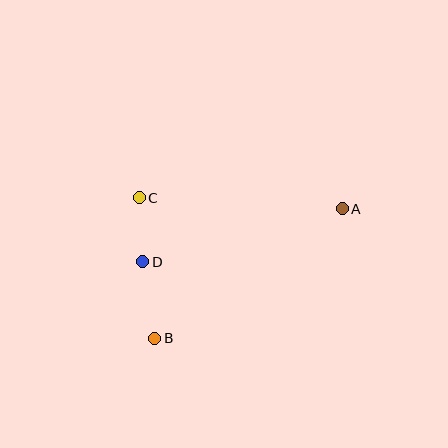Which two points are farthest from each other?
Points A and B are farthest from each other.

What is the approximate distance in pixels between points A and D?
The distance between A and D is approximately 207 pixels.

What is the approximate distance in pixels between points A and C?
The distance between A and C is approximately 203 pixels.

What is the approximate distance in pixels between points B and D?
The distance between B and D is approximately 77 pixels.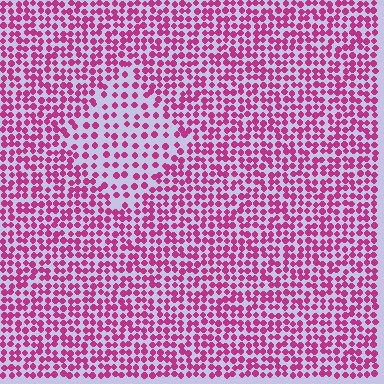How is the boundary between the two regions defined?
The boundary is defined by a change in element density (approximately 1.8x ratio). All elements are the same color, size, and shape.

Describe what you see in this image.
The image contains small magenta elements arranged at two different densities. A diamond-shaped region is visible where the elements are less densely packed than the surrounding area.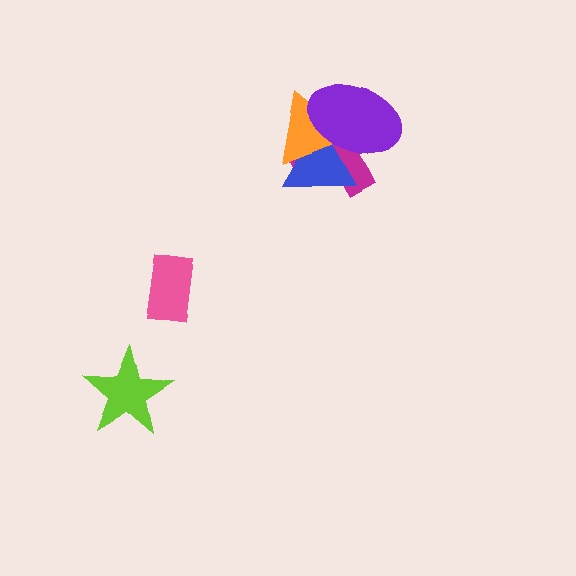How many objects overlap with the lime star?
0 objects overlap with the lime star.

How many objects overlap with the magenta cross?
3 objects overlap with the magenta cross.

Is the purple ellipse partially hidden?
No, no other shape covers it.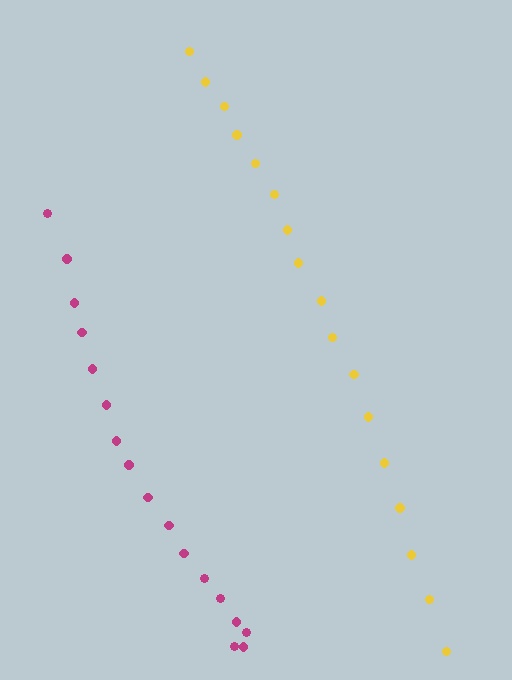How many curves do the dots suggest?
There are 2 distinct paths.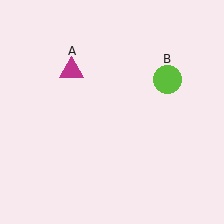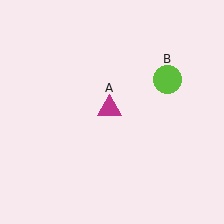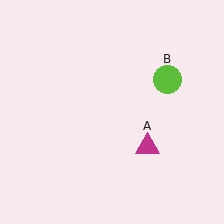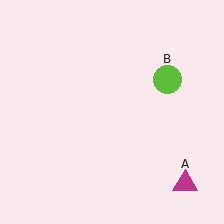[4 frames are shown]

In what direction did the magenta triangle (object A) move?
The magenta triangle (object A) moved down and to the right.